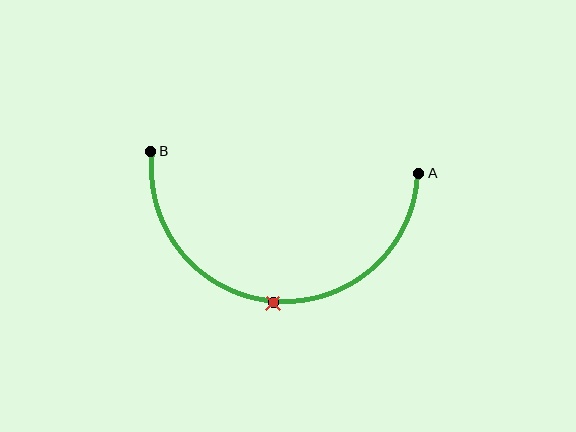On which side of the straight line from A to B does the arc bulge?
The arc bulges below the straight line connecting A and B.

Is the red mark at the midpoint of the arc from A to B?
Yes. The red mark lies on the arc at equal arc-length from both A and B — it is the arc midpoint.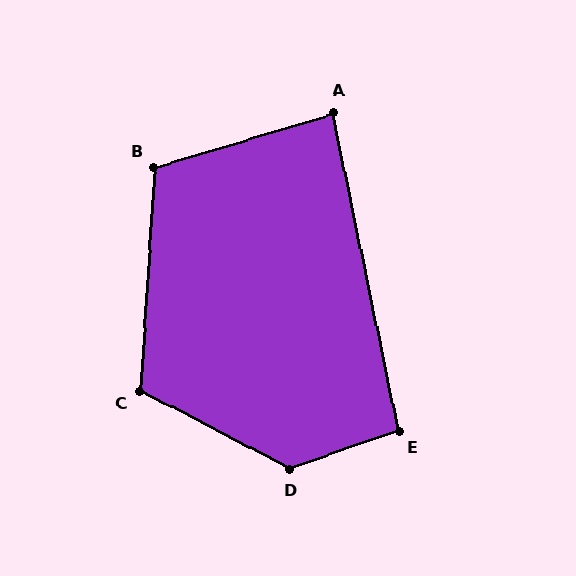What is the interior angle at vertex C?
Approximately 114 degrees (obtuse).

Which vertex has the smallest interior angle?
A, at approximately 85 degrees.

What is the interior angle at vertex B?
Approximately 110 degrees (obtuse).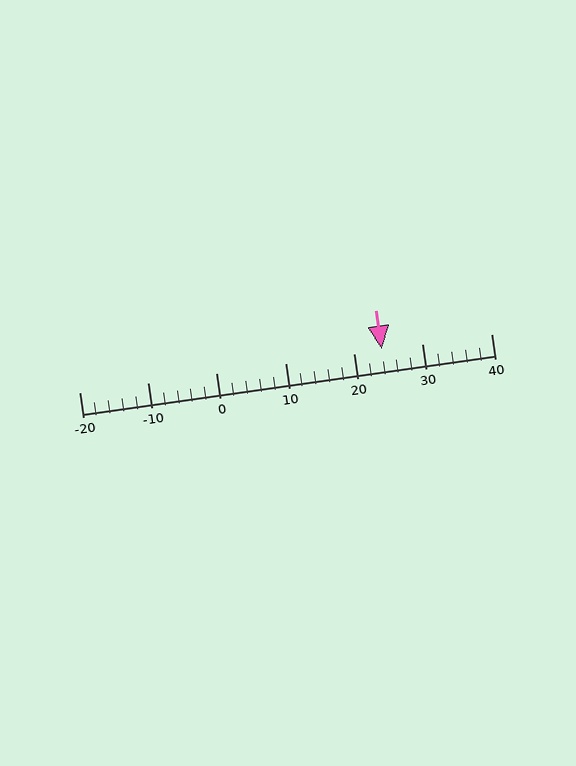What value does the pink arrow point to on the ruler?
The pink arrow points to approximately 24.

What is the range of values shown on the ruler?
The ruler shows values from -20 to 40.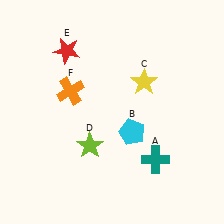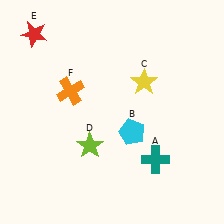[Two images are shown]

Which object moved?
The red star (E) moved left.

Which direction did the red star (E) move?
The red star (E) moved left.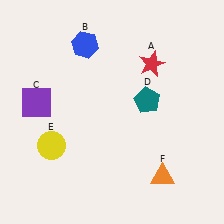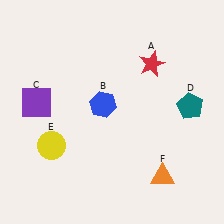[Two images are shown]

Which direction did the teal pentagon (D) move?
The teal pentagon (D) moved right.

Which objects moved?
The objects that moved are: the blue hexagon (B), the teal pentagon (D).